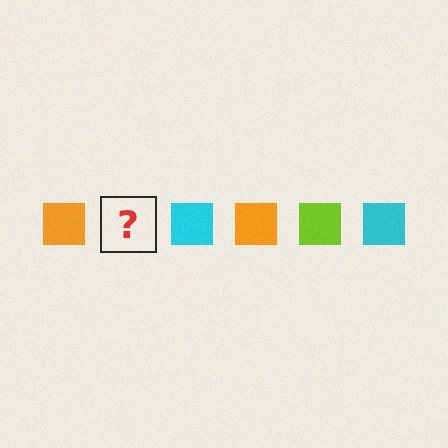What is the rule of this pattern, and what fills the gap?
The rule is that the pattern cycles through orange, lime, cyan squares. The gap should be filled with a lime square.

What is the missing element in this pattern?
The missing element is a lime square.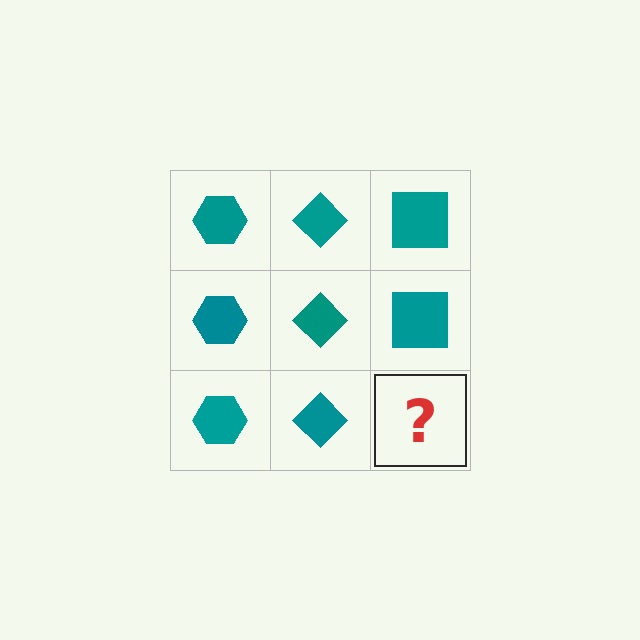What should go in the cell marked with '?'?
The missing cell should contain a teal square.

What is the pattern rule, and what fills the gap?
The rule is that each column has a consistent shape. The gap should be filled with a teal square.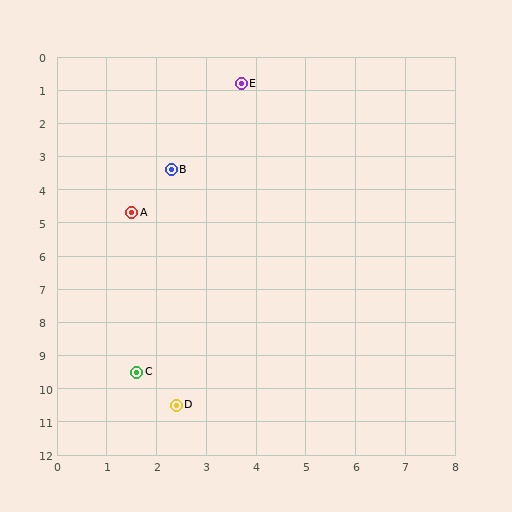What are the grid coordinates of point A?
Point A is at approximately (1.5, 4.7).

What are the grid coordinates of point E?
Point E is at approximately (3.7, 0.8).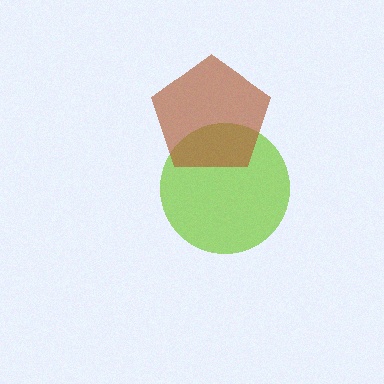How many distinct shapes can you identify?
There are 2 distinct shapes: a lime circle, a brown pentagon.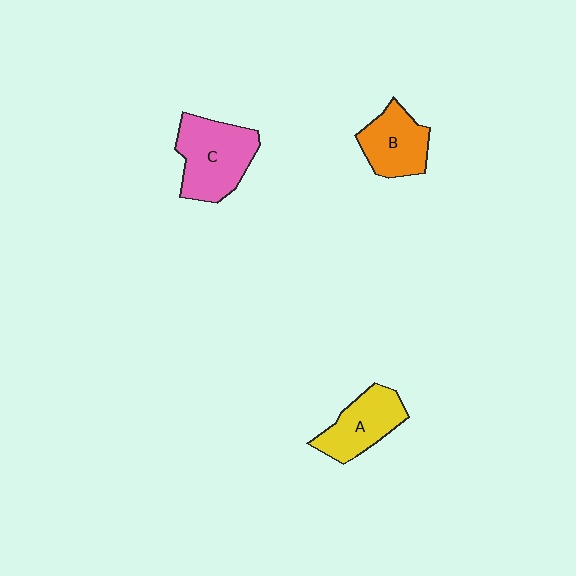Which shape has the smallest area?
Shape B (orange).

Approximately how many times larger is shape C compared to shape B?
Approximately 1.4 times.